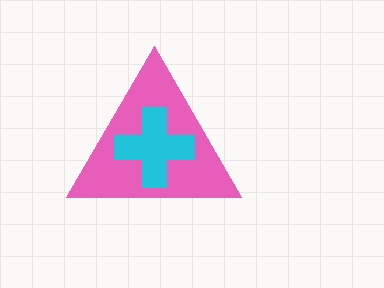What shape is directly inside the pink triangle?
The cyan cross.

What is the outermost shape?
The pink triangle.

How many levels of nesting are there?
2.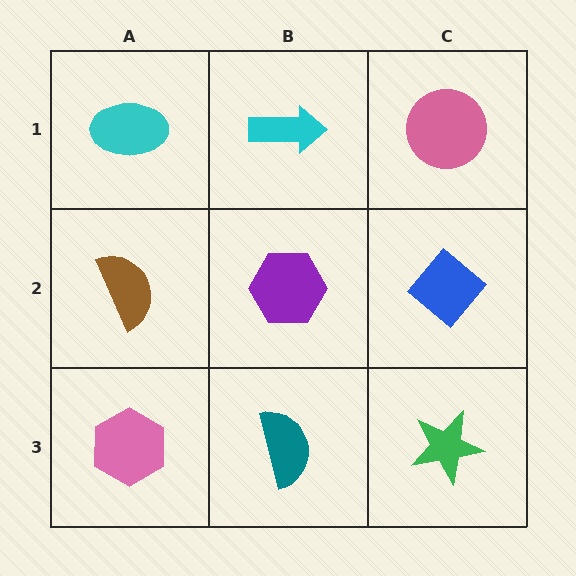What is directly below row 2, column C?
A green star.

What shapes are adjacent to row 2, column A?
A cyan ellipse (row 1, column A), a pink hexagon (row 3, column A), a purple hexagon (row 2, column B).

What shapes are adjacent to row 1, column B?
A purple hexagon (row 2, column B), a cyan ellipse (row 1, column A), a pink circle (row 1, column C).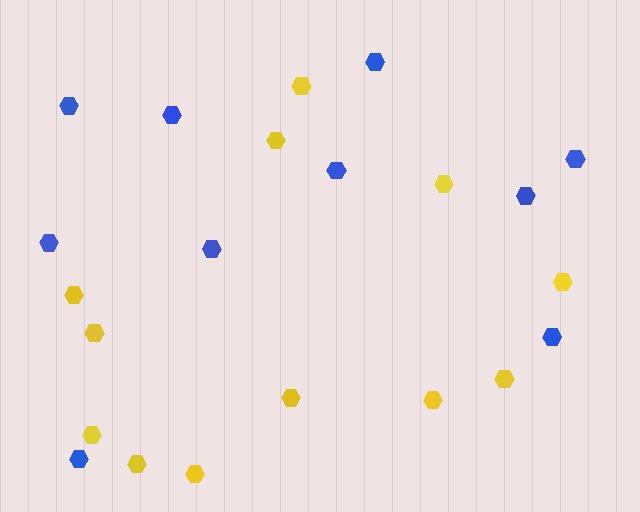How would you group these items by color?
There are 2 groups: one group of yellow hexagons (12) and one group of blue hexagons (10).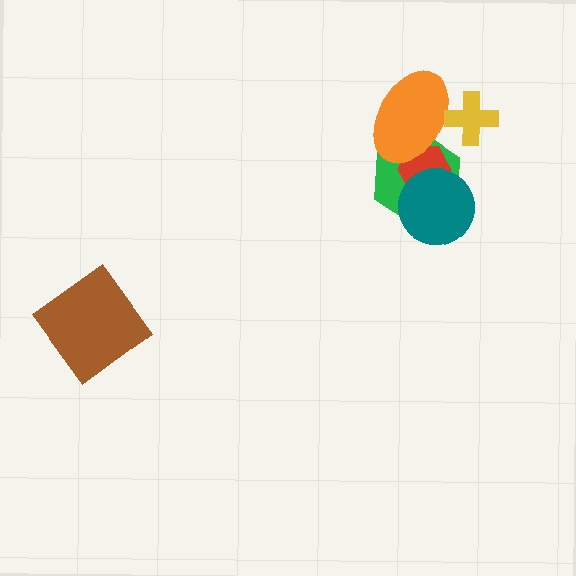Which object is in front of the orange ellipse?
The yellow cross is in front of the orange ellipse.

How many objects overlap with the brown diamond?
0 objects overlap with the brown diamond.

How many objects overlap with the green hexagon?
3 objects overlap with the green hexagon.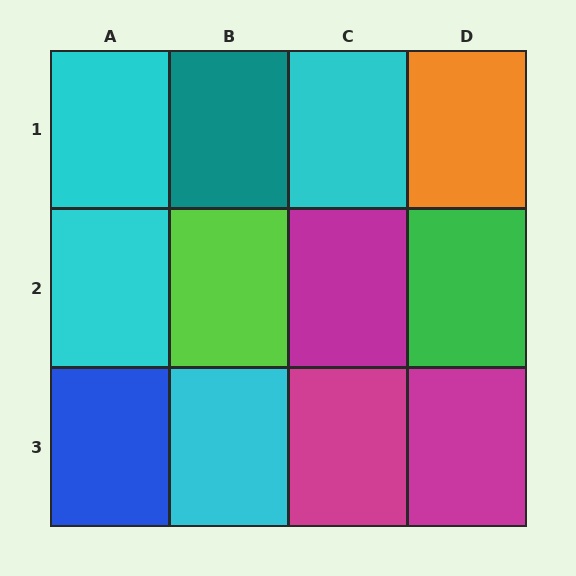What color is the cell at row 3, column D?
Magenta.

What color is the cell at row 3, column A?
Blue.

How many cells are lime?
1 cell is lime.